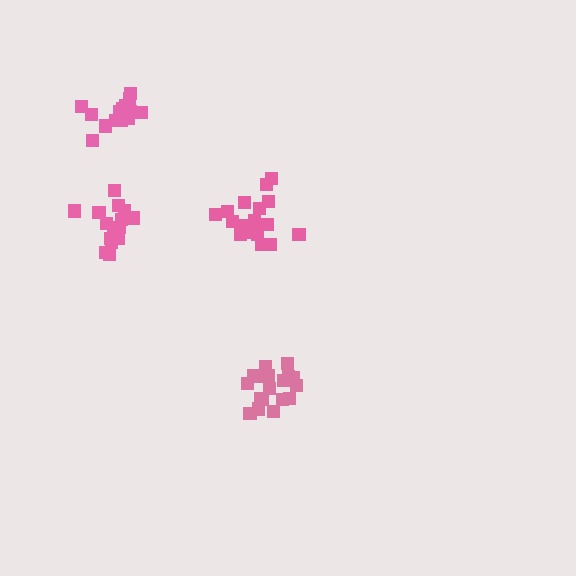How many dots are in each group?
Group 1: 18 dots, Group 2: 18 dots, Group 3: 17 dots, Group 4: 15 dots (68 total).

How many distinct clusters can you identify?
There are 4 distinct clusters.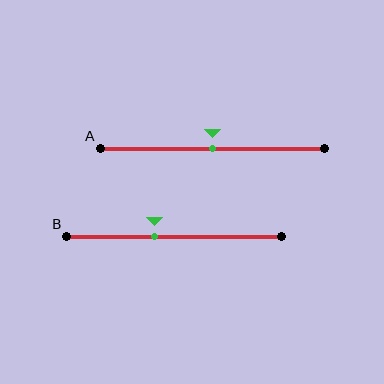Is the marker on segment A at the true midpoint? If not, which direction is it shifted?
Yes, the marker on segment A is at the true midpoint.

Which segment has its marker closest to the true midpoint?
Segment A has its marker closest to the true midpoint.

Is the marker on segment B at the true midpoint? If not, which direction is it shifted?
No, the marker on segment B is shifted to the left by about 9% of the segment length.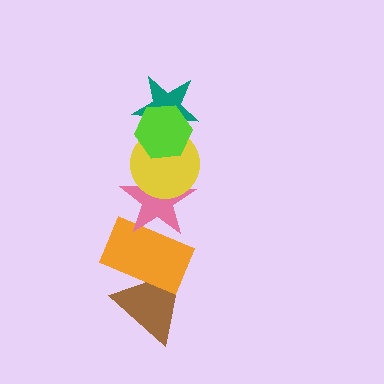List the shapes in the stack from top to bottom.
From top to bottom: the lime hexagon, the teal star, the yellow circle, the pink star, the orange rectangle, the brown triangle.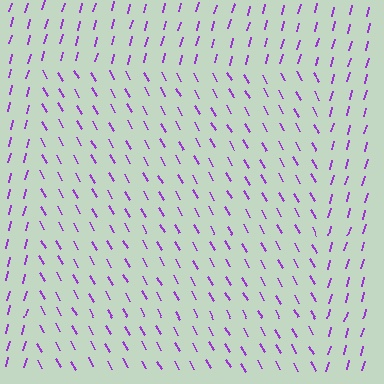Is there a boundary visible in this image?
Yes, there is a texture boundary formed by a change in line orientation.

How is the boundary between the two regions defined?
The boundary is defined purely by a change in line orientation (approximately 45 degrees difference). All lines are the same color and thickness.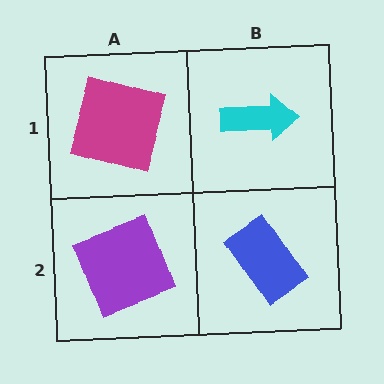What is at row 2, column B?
A blue rectangle.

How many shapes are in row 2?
2 shapes.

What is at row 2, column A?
A purple square.